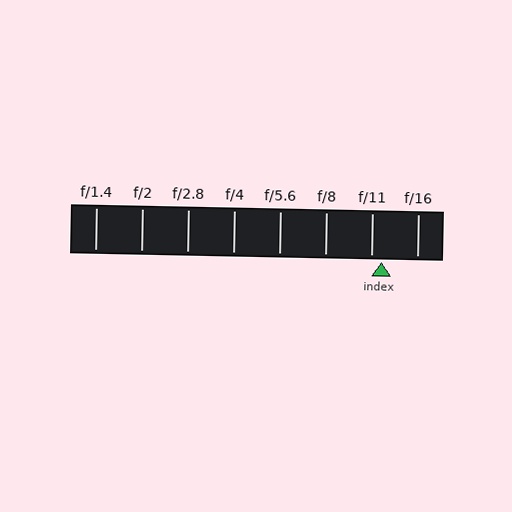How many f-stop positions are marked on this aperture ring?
There are 8 f-stop positions marked.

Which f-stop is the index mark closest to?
The index mark is closest to f/11.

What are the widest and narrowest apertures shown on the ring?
The widest aperture shown is f/1.4 and the narrowest is f/16.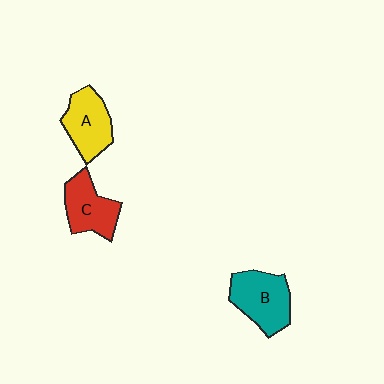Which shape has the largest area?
Shape B (teal).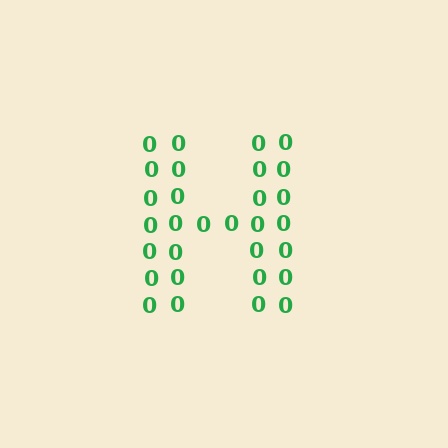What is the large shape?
The large shape is the letter H.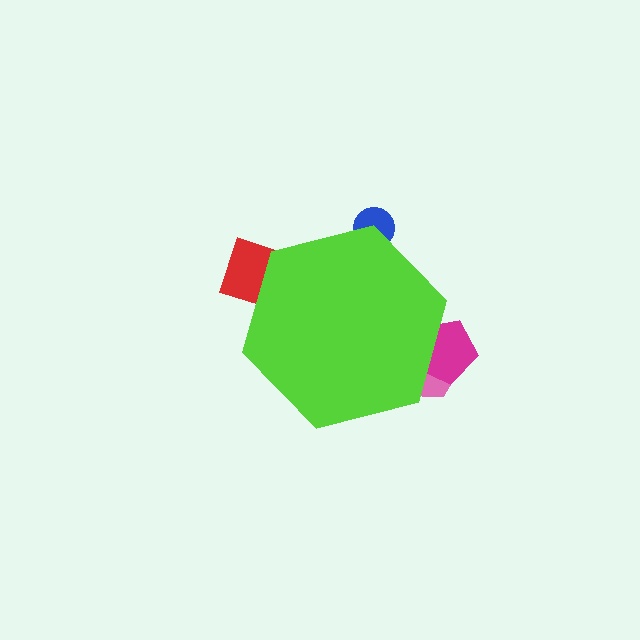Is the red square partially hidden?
Yes, the red square is partially hidden behind the lime hexagon.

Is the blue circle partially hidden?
Yes, the blue circle is partially hidden behind the lime hexagon.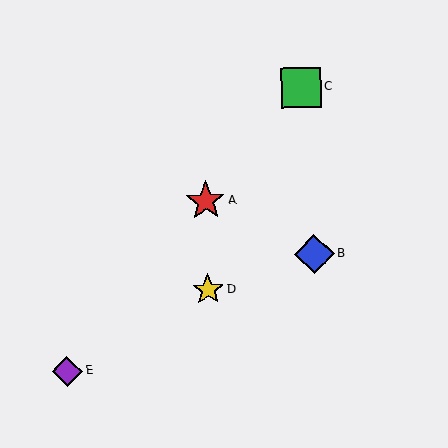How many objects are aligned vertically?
2 objects (A, D) are aligned vertically.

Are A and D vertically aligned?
Yes, both are at x≈206.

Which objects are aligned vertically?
Objects A, D are aligned vertically.